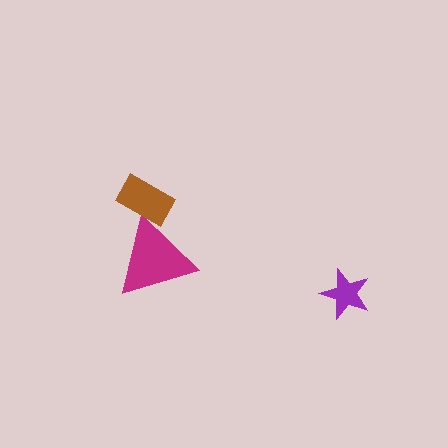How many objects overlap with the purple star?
0 objects overlap with the purple star.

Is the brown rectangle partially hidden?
No, no other shape covers it.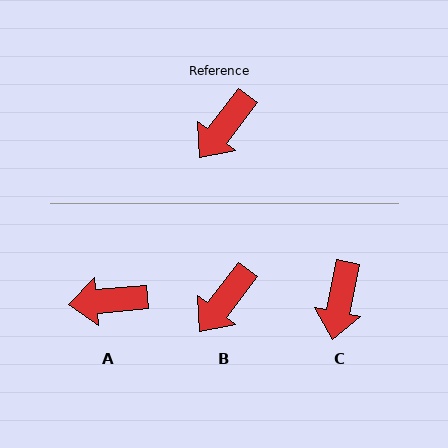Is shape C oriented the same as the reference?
No, it is off by about 26 degrees.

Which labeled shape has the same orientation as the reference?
B.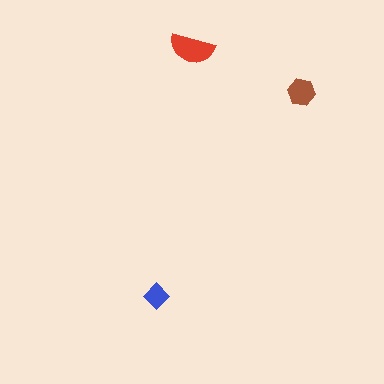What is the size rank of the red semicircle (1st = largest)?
1st.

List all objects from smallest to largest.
The blue diamond, the brown hexagon, the red semicircle.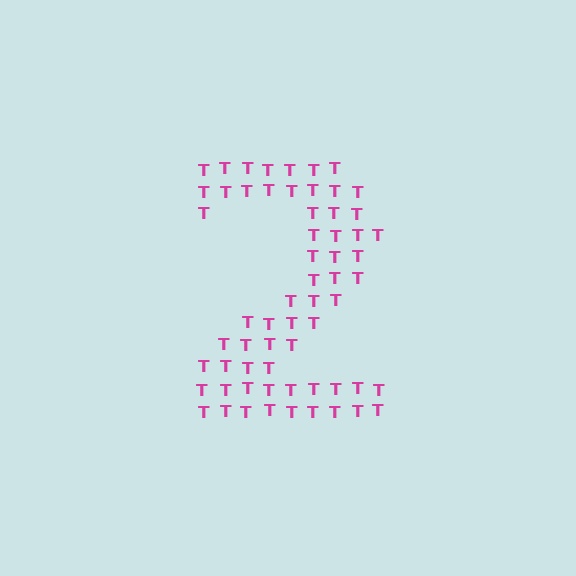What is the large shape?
The large shape is the digit 2.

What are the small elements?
The small elements are letter T's.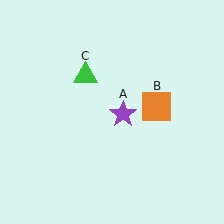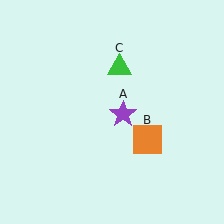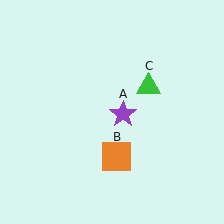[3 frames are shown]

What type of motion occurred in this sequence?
The orange square (object B), green triangle (object C) rotated clockwise around the center of the scene.